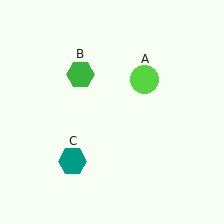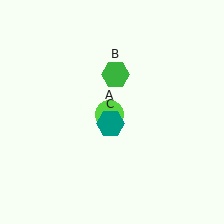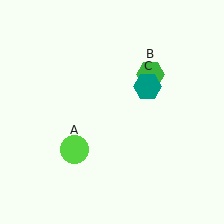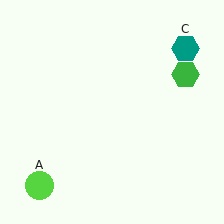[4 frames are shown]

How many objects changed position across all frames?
3 objects changed position: lime circle (object A), green hexagon (object B), teal hexagon (object C).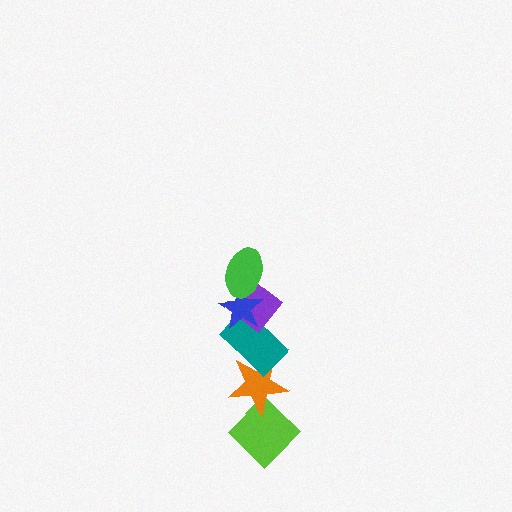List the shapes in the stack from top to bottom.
From top to bottom: the green ellipse, the blue star, the purple diamond, the teal rectangle, the orange star, the lime diamond.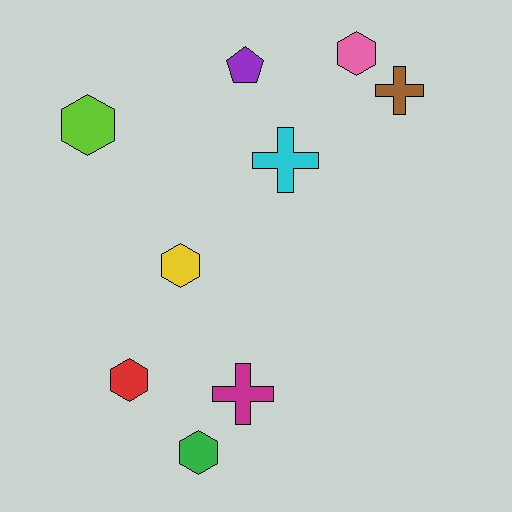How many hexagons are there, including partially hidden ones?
There are 5 hexagons.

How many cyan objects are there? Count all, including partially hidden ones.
There is 1 cyan object.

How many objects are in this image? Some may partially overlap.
There are 9 objects.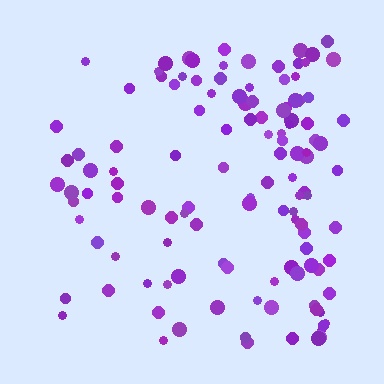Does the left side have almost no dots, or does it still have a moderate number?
Still a moderate number, just noticeably fewer than the right.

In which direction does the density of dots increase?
From left to right, with the right side densest.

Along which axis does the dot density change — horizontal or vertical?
Horizontal.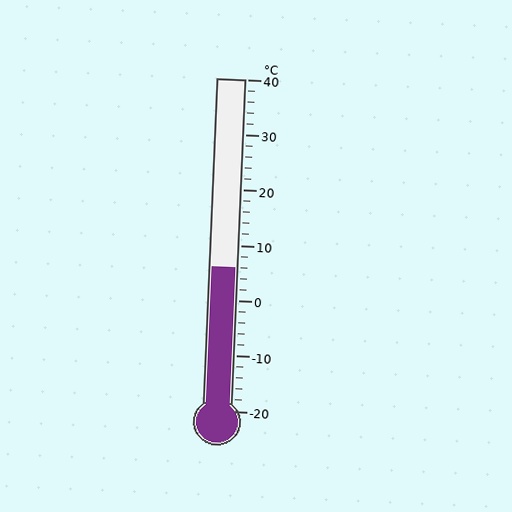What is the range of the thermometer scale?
The thermometer scale ranges from -20°C to 40°C.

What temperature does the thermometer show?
The thermometer shows approximately 6°C.